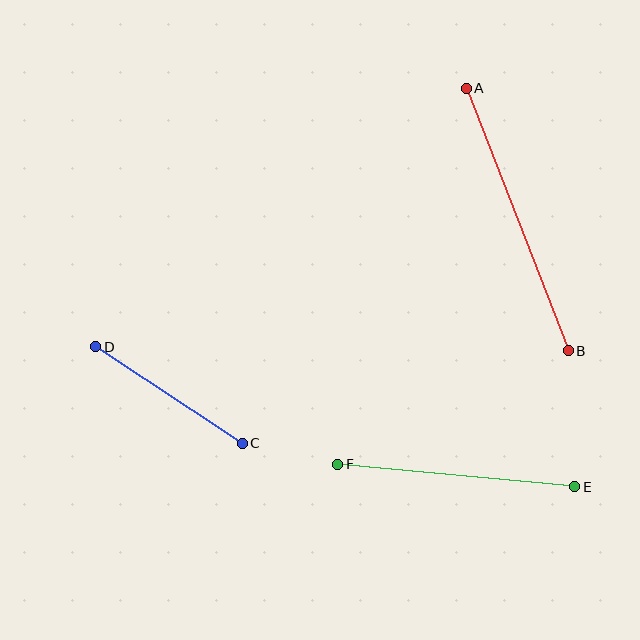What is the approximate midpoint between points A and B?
The midpoint is at approximately (517, 219) pixels.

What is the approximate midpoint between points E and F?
The midpoint is at approximately (456, 476) pixels.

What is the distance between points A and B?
The distance is approximately 282 pixels.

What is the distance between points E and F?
The distance is approximately 238 pixels.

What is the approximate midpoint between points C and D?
The midpoint is at approximately (169, 395) pixels.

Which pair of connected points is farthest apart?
Points A and B are farthest apart.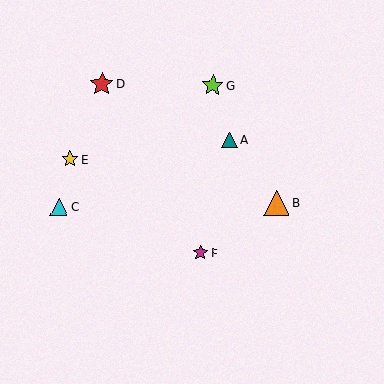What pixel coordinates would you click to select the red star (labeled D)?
Click at (102, 84) to select the red star D.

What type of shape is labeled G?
Shape G is a lime star.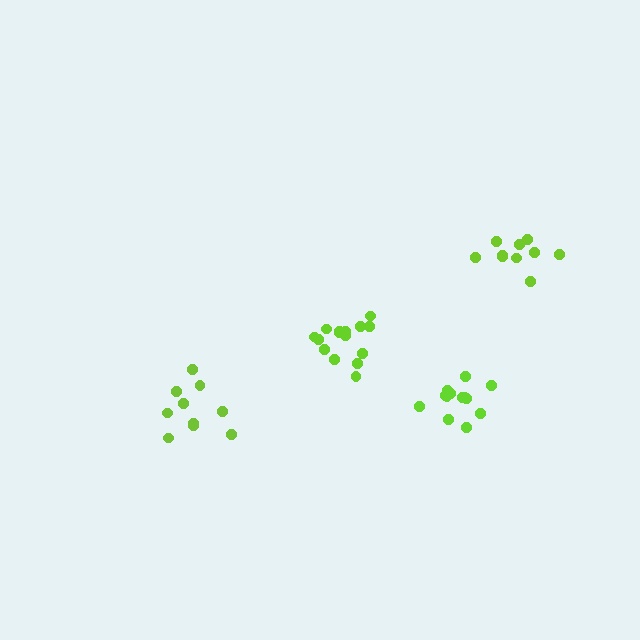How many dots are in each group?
Group 1: 10 dots, Group 2: 10 dots, Group 3: 13 dots, Group 4: 15 dots (48 total).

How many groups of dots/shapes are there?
There are 4 groups.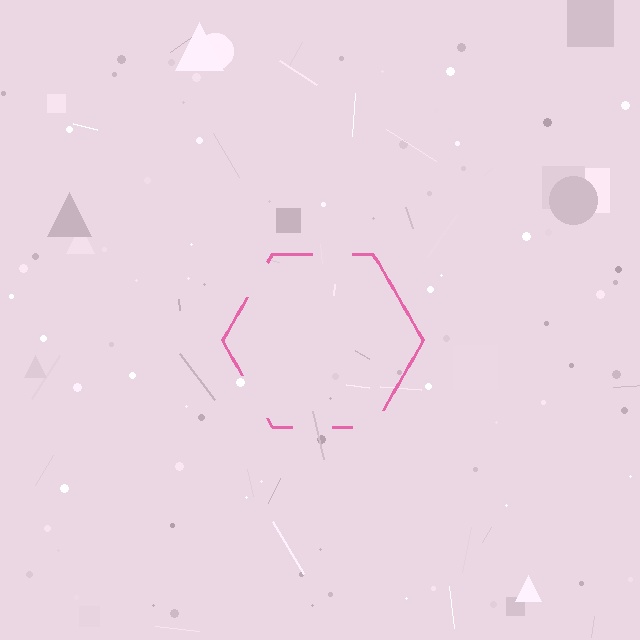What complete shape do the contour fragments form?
The contour fragments form a hexagon.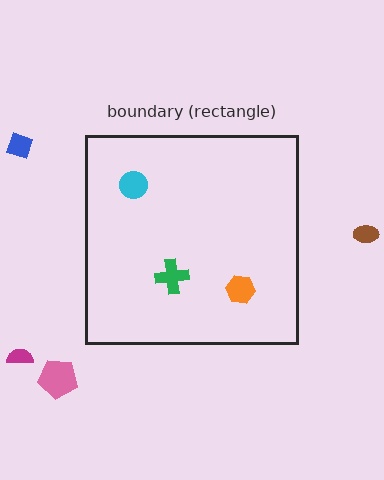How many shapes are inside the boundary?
3 inside, 4 outside.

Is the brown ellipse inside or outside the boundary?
Outside.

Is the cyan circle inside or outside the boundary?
Inside.